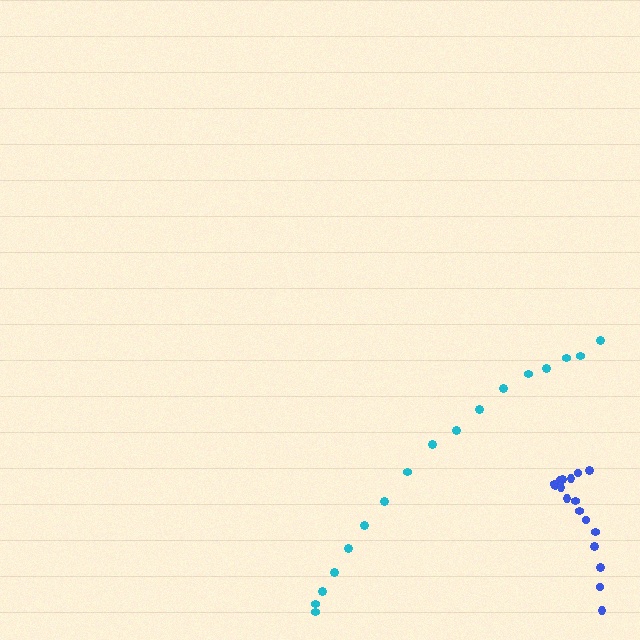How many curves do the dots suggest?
There are 2 distinct paths.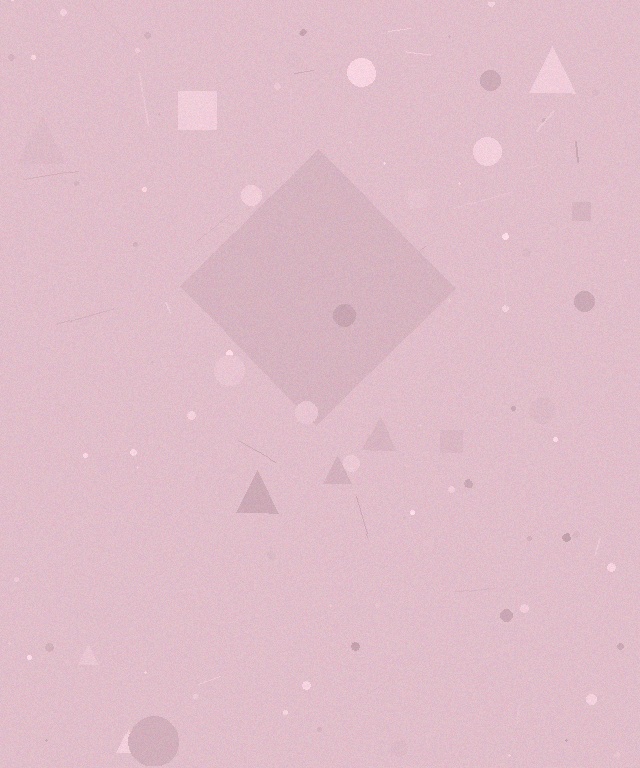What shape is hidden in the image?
A diamond is hidden in the image.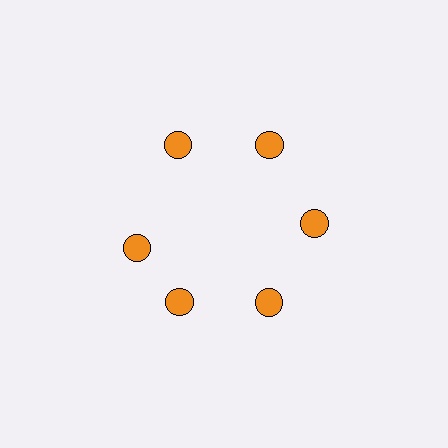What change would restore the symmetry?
The symmetry would be restored by rotating it back into even spacing with its neighbors so that all 6 circles sit at equal angles and equal distance from the center.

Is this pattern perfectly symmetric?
No. The 6 orange circles are arranged in a ring, but one element near the 9 o'clock position is rotated out of alignment along the ring, breaking the 6-fold rotational symmetry.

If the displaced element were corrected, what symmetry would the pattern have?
It would have 6-fold rotational symmetry — the pattern would map onto itself every 60 degrees.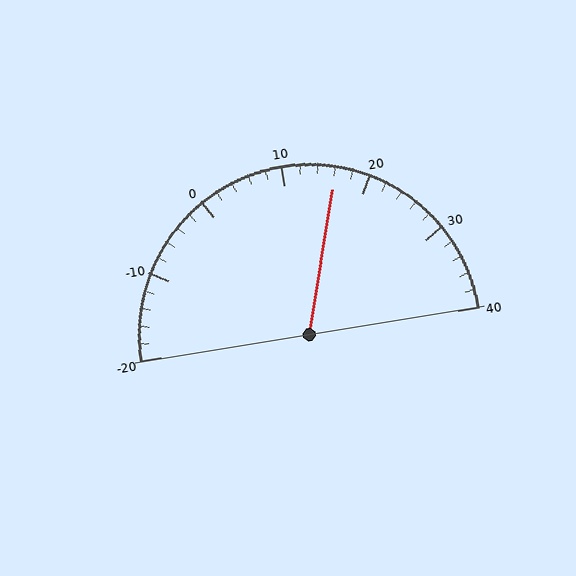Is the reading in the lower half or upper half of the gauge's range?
The reading is in the upper half of the range (-20 to 40).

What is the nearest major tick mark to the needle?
The nearest major tick mark is 20.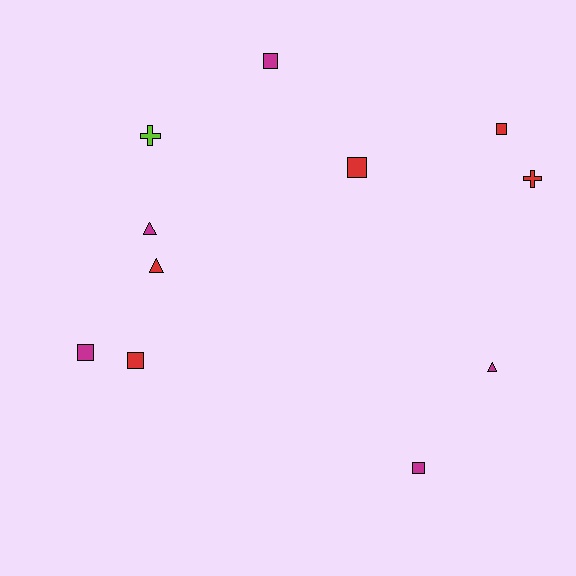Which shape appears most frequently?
Square, with 6 objects.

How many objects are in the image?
There are 11 objects.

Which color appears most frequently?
Magenta, with 5 objects.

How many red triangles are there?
There is 1 red triangle.